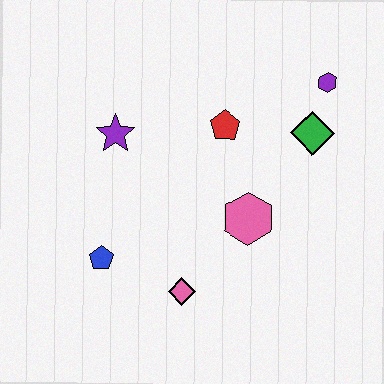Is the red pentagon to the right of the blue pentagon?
Yes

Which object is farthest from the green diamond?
The blue pentagon is farthest from the green diamond.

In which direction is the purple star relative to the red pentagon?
The purple star is to the left of the red pentagon.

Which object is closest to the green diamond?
The purple hexagon is closest to the green diamond.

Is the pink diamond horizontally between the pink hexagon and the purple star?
Yes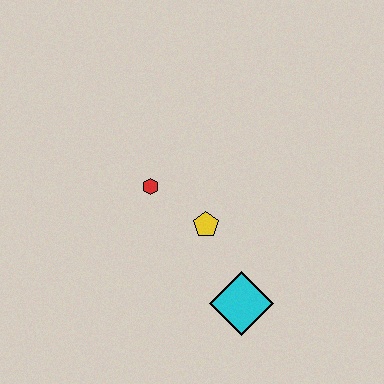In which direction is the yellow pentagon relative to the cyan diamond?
The yellow pentagon is above the cyan diamond.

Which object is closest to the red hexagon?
The yellow pentagon is closest to the red hexagon.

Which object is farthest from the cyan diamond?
The red hexagon is farthest from the cyan diamond.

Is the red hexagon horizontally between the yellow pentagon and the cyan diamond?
No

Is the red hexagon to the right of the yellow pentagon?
No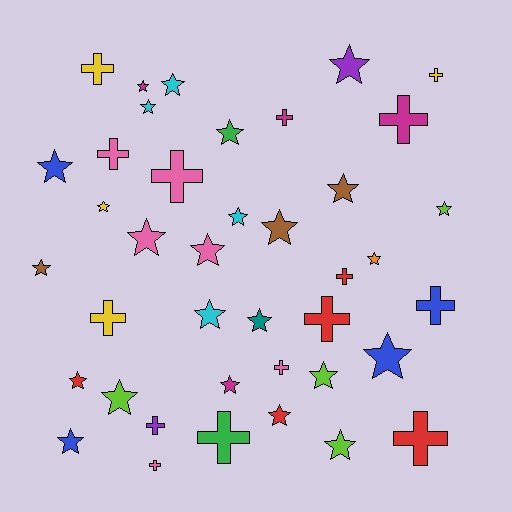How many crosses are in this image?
There are 15 crosses.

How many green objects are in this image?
There are 2 green objects.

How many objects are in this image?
There are 40 objects.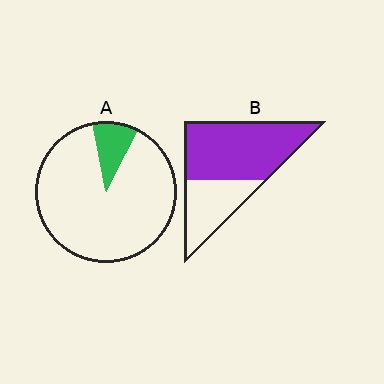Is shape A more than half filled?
No.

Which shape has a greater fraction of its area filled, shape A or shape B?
Shape B.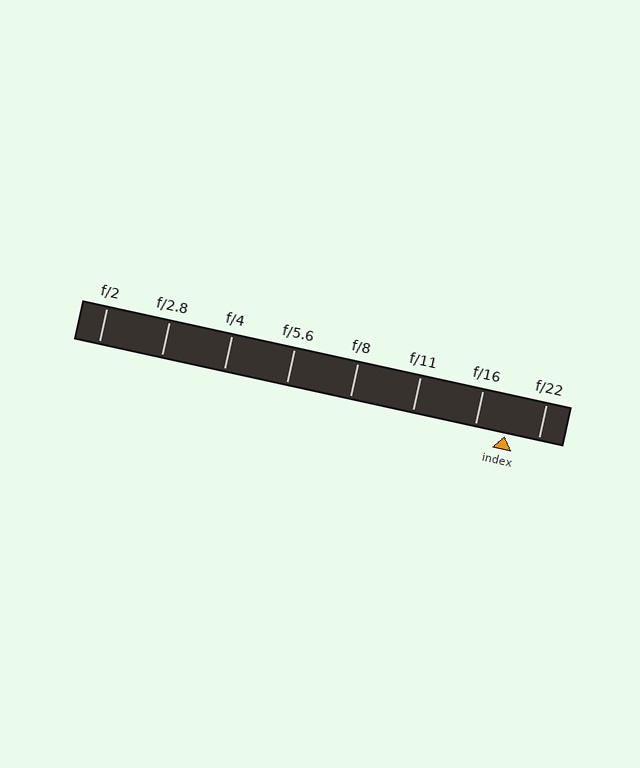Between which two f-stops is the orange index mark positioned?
The index mark is between f/16 and f/22.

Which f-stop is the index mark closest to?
The index mark is closest to f/16.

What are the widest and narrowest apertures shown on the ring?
The widest aperture shown is f/2 and the narrowest is f/22.